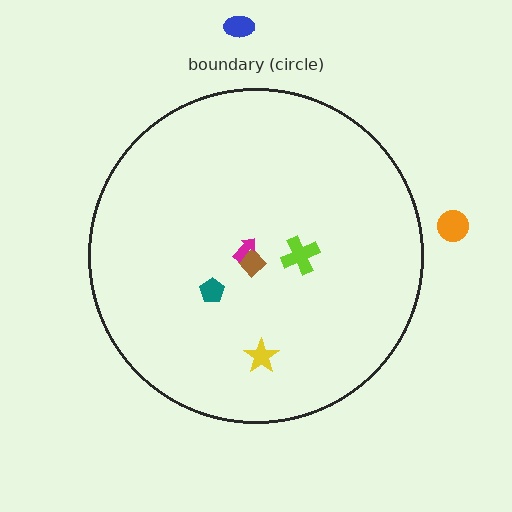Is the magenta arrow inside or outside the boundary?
Inside.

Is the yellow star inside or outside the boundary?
Inside.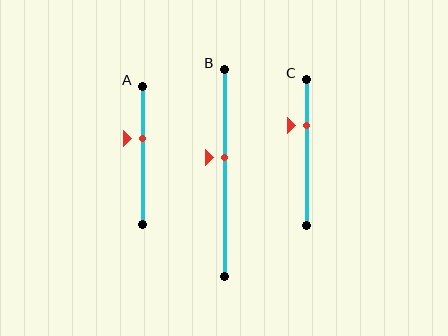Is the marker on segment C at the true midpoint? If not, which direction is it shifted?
No, the marker on segment C is shifted upward by about 18% of the segment length.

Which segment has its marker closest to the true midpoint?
Segment B has its marker closest to the true midpoint.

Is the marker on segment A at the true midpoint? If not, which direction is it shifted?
No, the marker on segment A is shifted upward by about 12% of the segment length.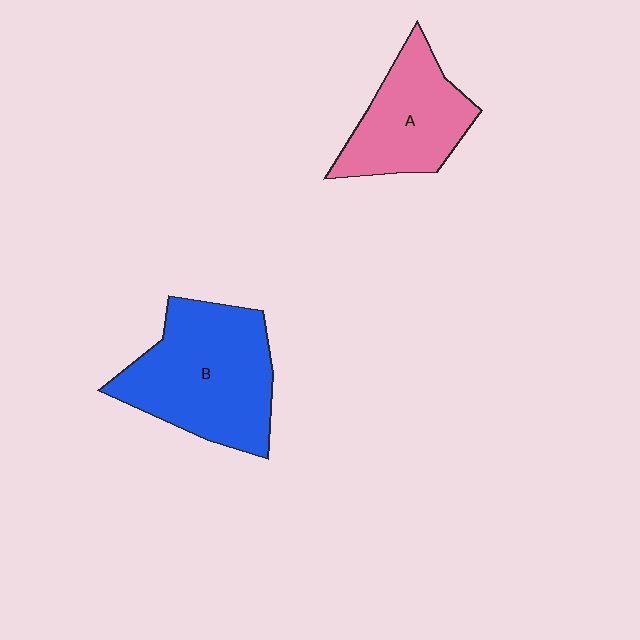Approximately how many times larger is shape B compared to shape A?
Approximately 1.5 times.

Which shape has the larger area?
Shape B (blue).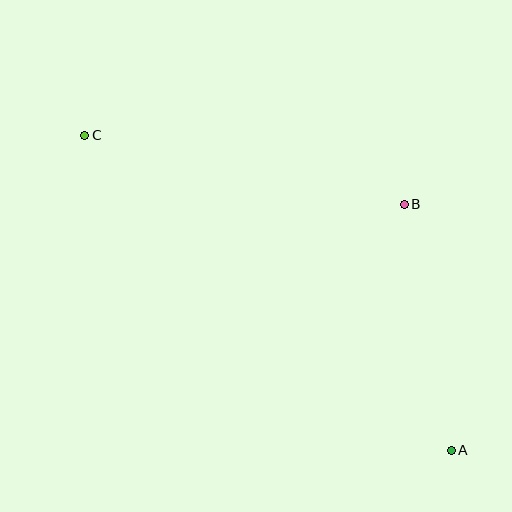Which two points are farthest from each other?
Points A and C are farthest from each other.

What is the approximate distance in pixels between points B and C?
The distance between B and C is approximately 327 pixels.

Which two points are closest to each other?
Points A and B are closest to each other.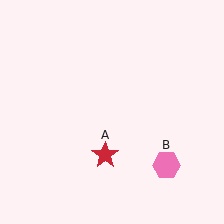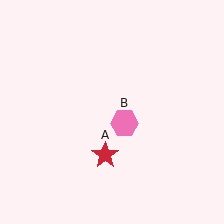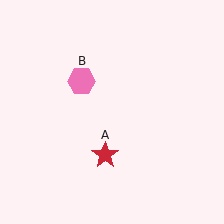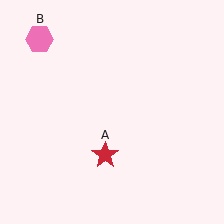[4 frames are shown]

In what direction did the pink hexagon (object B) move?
The pink hexagon (object B) moved up and to the left.